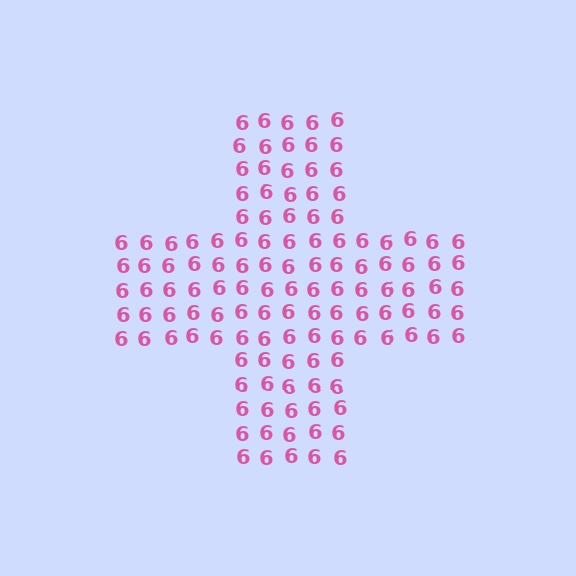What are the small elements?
The small elements are digit 6's.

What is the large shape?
The large shape is a cross.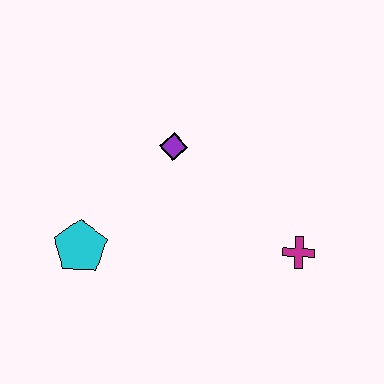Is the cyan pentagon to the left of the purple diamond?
Yes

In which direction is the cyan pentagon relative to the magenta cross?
The cyan pentagon is to the left of the magenta cross.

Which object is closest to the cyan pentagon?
The purple diamond is closest to the cyan pentagon.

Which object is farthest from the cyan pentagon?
The magenta cross is farthest from the cyan pentagon.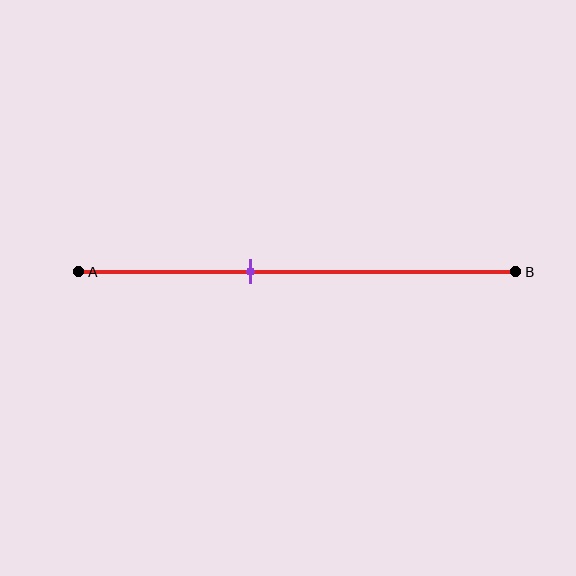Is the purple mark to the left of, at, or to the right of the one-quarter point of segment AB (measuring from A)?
The purple mark is to the right of the one-quarter point of segment AB.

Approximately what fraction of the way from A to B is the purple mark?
The purple mark is approximately 40% of the way from A to B.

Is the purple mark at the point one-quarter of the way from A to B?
No, the mark is at about 40% from A, not at the 25% one-quarter point.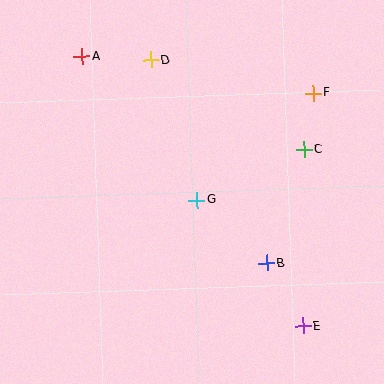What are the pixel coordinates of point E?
Point E is at (303, 326).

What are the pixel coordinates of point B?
Point B is at (267, 263).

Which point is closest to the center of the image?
Point G at (197, 200) is closest to the center.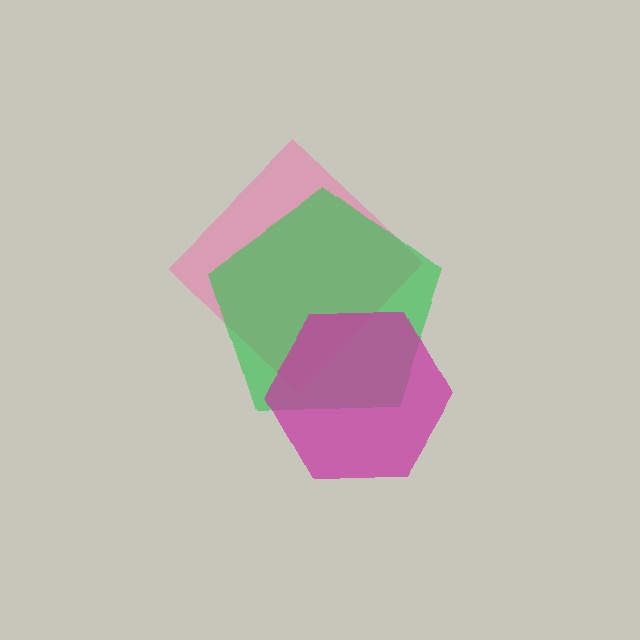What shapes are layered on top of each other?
The layered shapes are: a pink diamond, a green pentagon, a magenta hexagon.